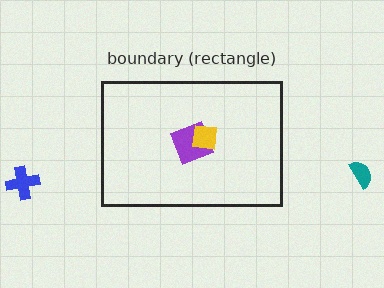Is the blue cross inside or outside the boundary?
Outside.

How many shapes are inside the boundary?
2 inside, 2 outside.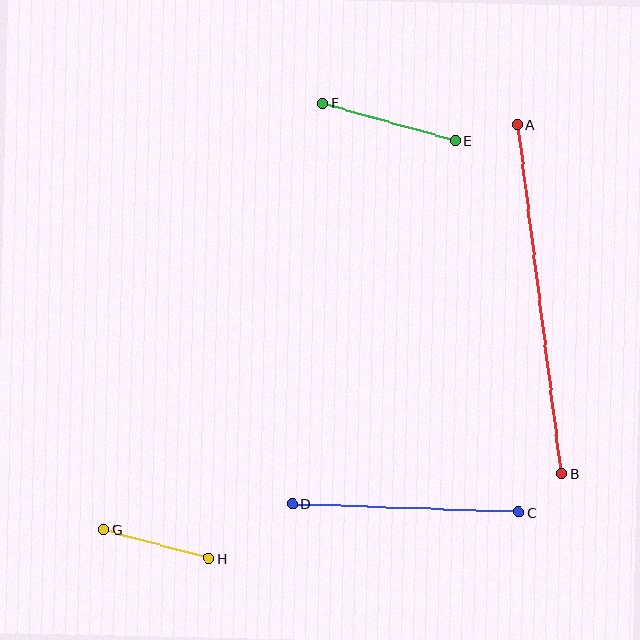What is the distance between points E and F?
The distance is approximately 138 pixels.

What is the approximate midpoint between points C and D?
The midpoint is at approximately (405, 508) pixels.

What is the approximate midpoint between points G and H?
The midpoint is at approximately (156, 544) pixels.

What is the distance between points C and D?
The distance is approximately 226 pixels.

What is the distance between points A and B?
The distance is approximately 352 pixels.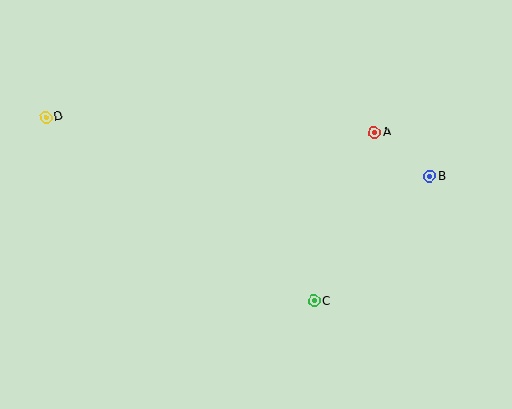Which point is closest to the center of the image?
Point C at (314, 301) is closest to the center.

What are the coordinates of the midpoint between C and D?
The midpoint between C and D is at (180, 209).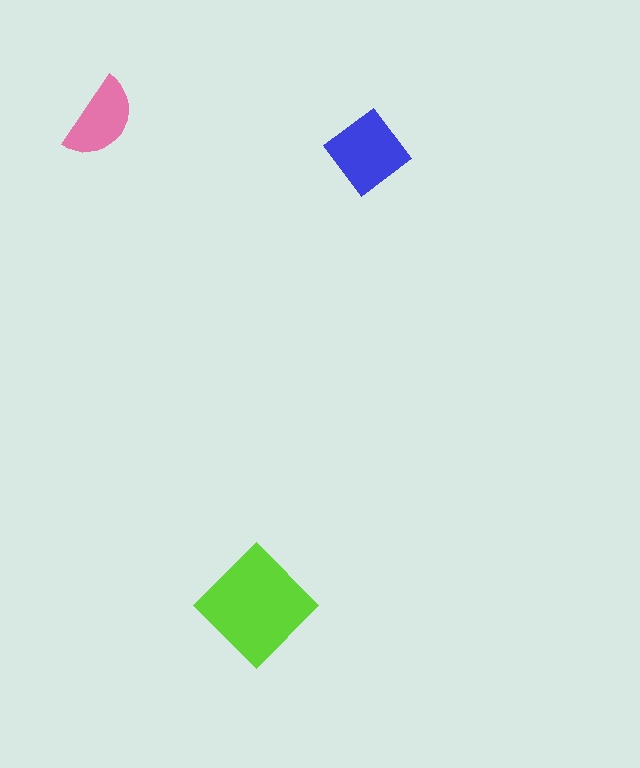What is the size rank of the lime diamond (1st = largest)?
1st.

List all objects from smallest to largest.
The pink semicircle, the blue diamond, the lime diamond.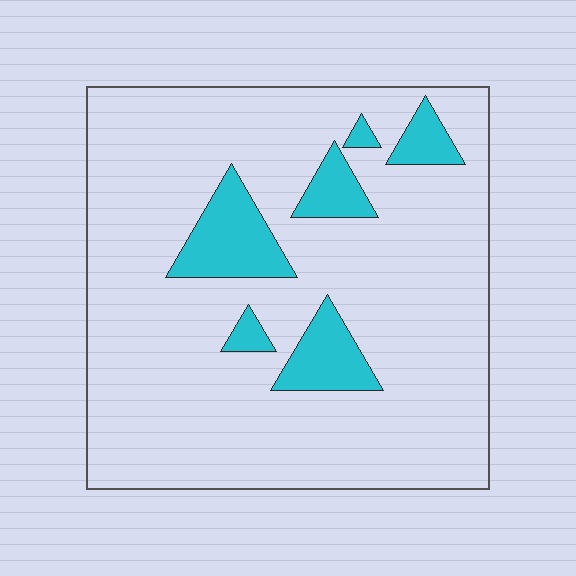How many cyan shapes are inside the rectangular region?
6.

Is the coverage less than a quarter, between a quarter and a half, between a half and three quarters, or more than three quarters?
Less than a quarter.